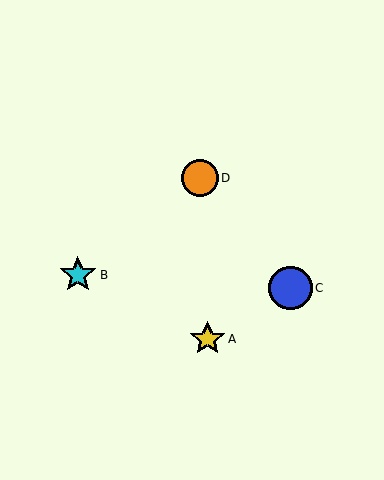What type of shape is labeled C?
Shape C is a blue circle.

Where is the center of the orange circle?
The center of the orange circle is at (200, 178).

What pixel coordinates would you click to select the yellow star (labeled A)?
Click at (207, 339) to select the yellow star A.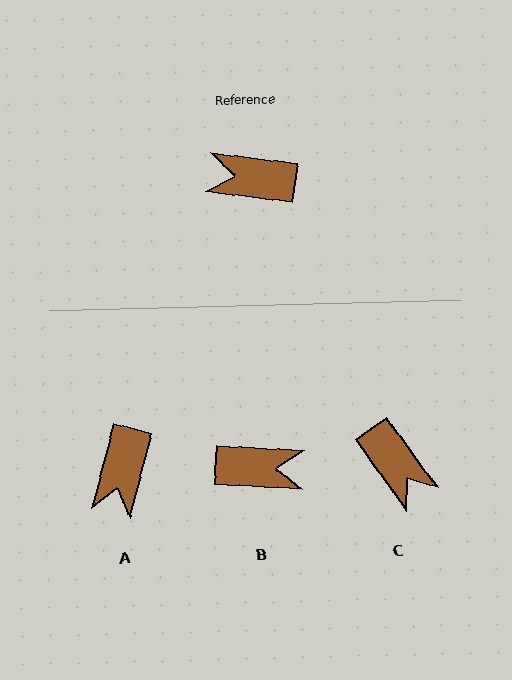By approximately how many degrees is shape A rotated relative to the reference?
Approximately 82 degrees counter-clockwise.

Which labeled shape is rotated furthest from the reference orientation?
B, about 177 degrees away.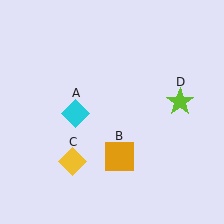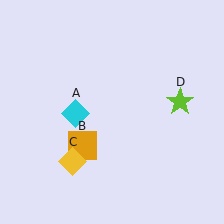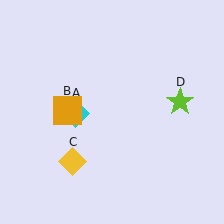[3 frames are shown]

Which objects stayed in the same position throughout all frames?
Cyan diamond (object A) and yellow diamond (object C) and lime star (object D) remained stationary.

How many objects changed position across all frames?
1 object changed position: orange square (object B).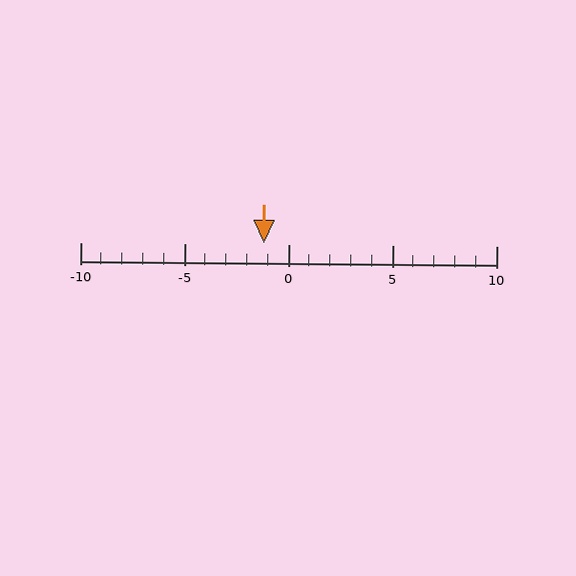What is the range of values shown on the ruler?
The ruler shows values from -10 to 10.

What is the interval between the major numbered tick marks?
The major tick marks are spaced 5 units apart.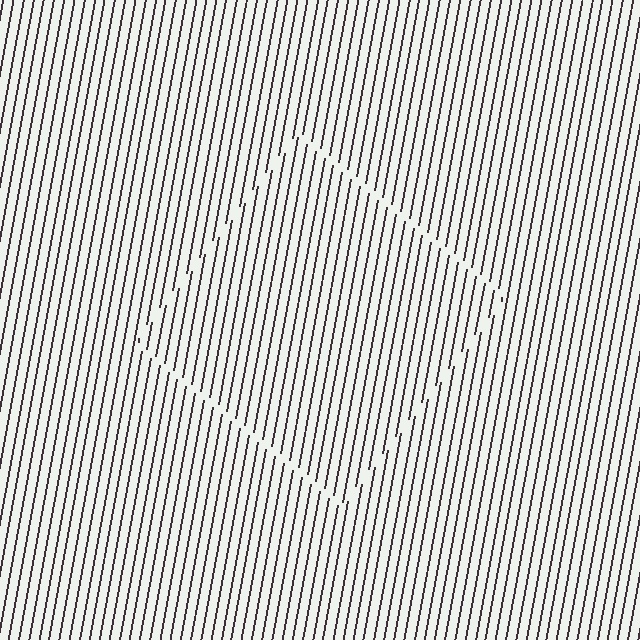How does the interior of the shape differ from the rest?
The interior of the shape contains the same grating, shifted by half a period — the contour is defined by the phase discontinuity where line-ends from the inner and outer gratings abut.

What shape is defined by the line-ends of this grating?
An illusory square. The interior of the shape contains the same grating, shifted by half a period — the contour is defined by the phase discontinuity where line-ends from the inner and outer gratings abut.